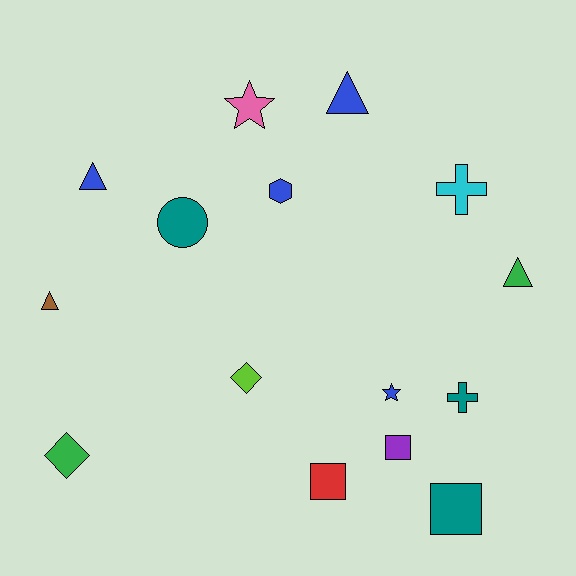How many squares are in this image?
There are 3 squares.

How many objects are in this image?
There are 15 objects.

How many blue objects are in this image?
There are 4 blue objects.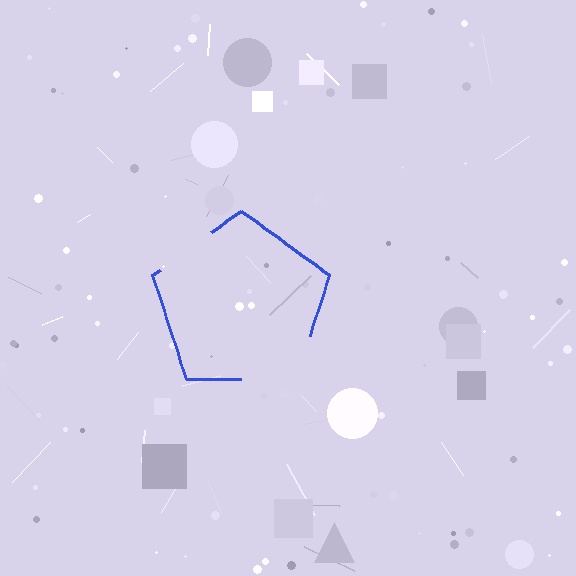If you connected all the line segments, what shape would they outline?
They would outline a pentagon.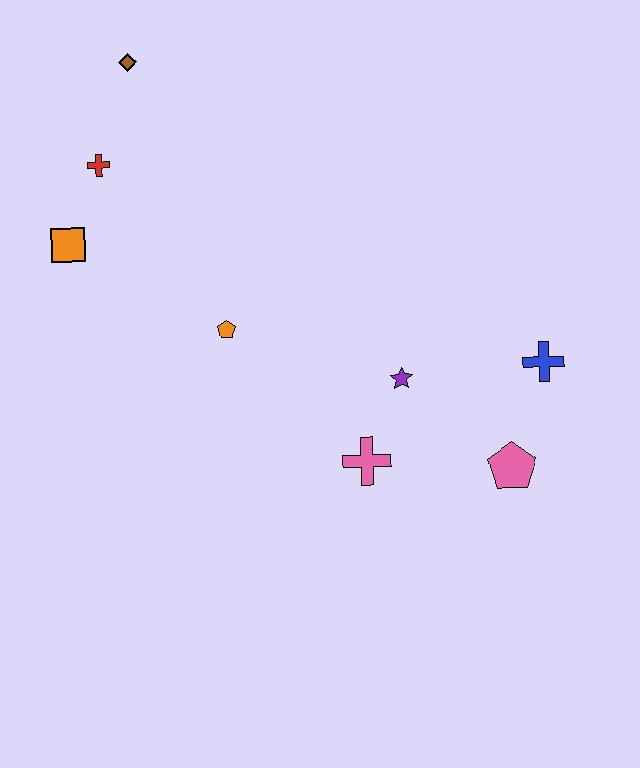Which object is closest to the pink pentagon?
The blue cross is closest to the pink pentagon.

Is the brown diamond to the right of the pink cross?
No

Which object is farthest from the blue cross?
The brown diamond is farthest from the blue cross.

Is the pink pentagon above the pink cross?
No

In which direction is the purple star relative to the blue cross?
The purple star is to the left of the blue cross.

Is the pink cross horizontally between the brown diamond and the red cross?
No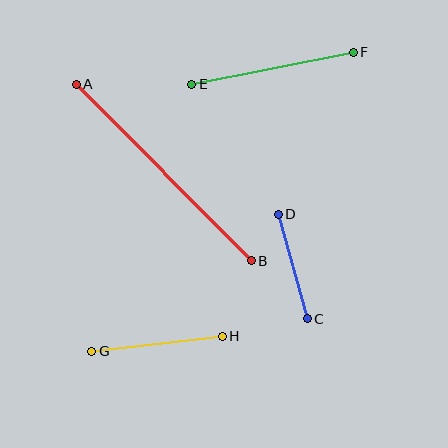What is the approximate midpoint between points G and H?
The midpoint is at approximately (157, 344) pixels.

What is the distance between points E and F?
The distance is approximately 165 pixels.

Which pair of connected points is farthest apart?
Points A and B are farthest apart.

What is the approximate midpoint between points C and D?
The midpoint is at approximately (293, 266) pixels.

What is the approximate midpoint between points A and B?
The midpoint is at approximately (164, 173) pixels.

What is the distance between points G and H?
The distance is approximately 132 pixels.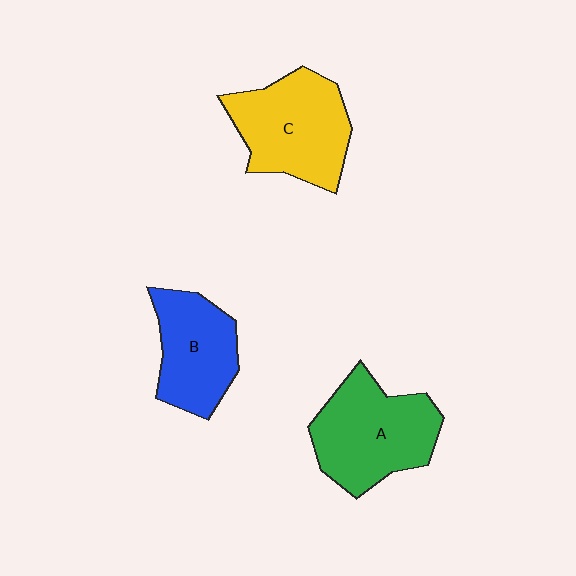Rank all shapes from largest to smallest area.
From largest to smallest: A (green), C (yellow), B (blue).